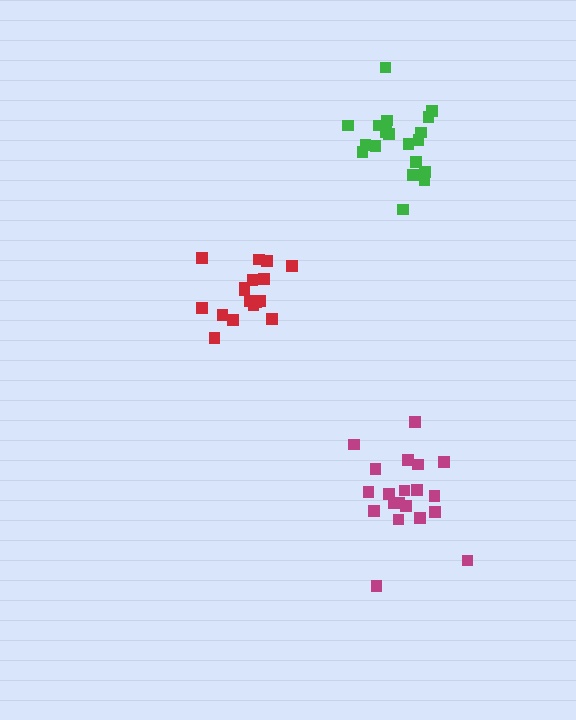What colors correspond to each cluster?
The clusters are colored: green, red, magenta.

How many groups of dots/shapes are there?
There are 3 groups.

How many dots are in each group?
Group 1: 20 dots, Group 2: 17 dots, Group 3: 20 dots (57 total).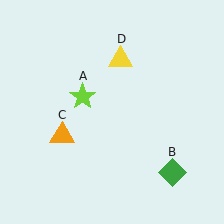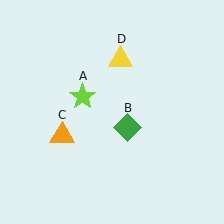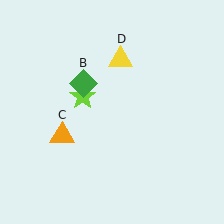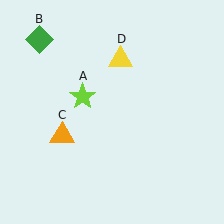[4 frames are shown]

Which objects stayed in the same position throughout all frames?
Lime star (object A) and orange triangle (object C) and yellow triangle (object D) remained stationary.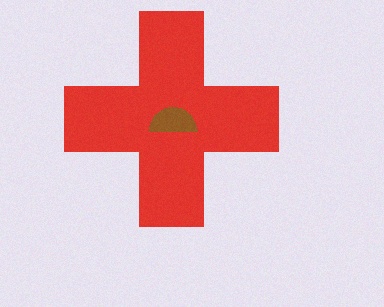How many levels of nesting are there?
2.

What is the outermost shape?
The red cross.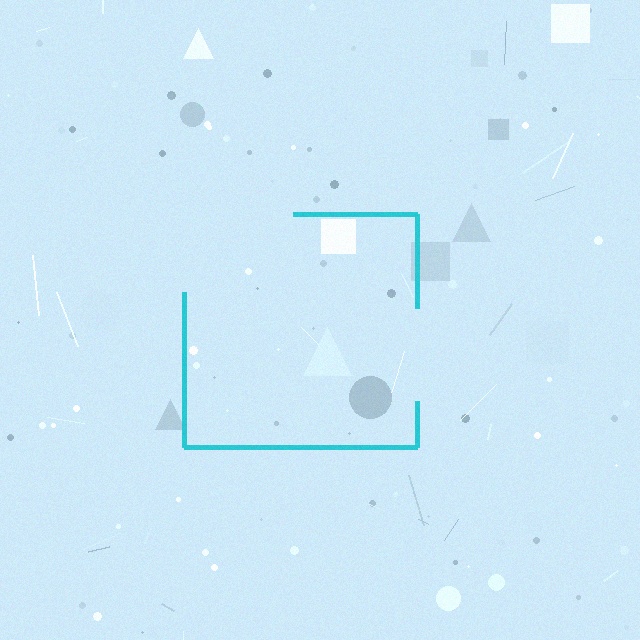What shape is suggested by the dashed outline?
The dashed outline suggests a square.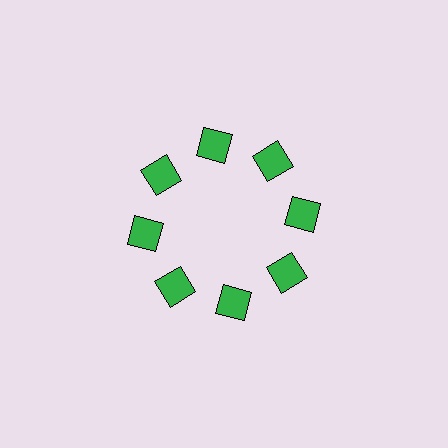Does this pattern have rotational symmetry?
Yes, this pattern has 8-fold rotational symmetry. It looks the same after rotating 45 degrees around the center.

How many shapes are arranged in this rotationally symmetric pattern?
There are 8 shapes, arranged in 8 groups of 1.